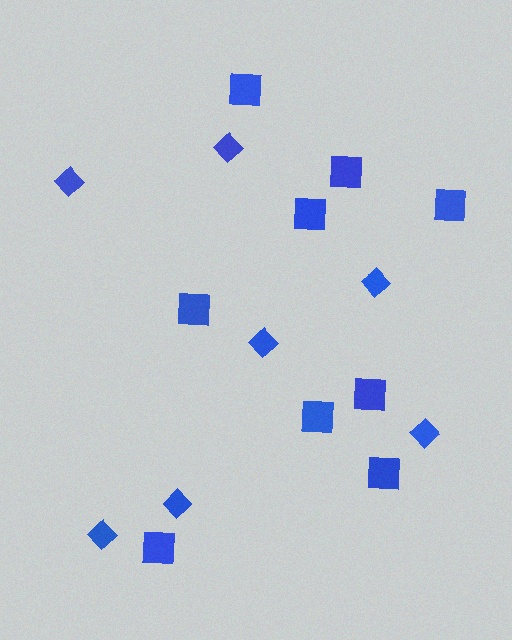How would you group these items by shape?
There are 2 groups: one group of diamonds (7) and one group of squares (9).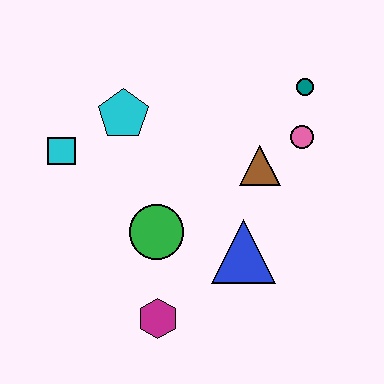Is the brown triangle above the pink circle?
No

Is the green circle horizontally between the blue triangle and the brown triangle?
No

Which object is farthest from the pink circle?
The cyan square is farthest from the pink circle.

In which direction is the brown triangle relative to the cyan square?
The brown triangle is to the right of the cyan square.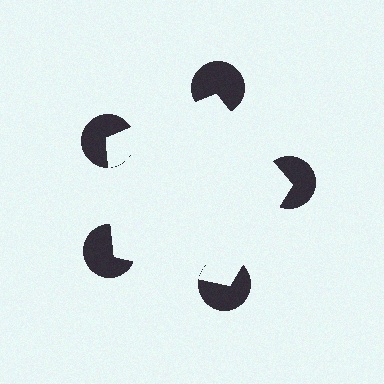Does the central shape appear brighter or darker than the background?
It typically appears slightly brighter than the background, even though no actual brightness change is drawn.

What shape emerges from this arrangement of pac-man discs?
An illusory pentagon — its edges are inferred from the aligned wedge cuts in the pac-man discs, not physically drawn.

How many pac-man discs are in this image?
There are 5 — one at each vertex of the illusory pentagon.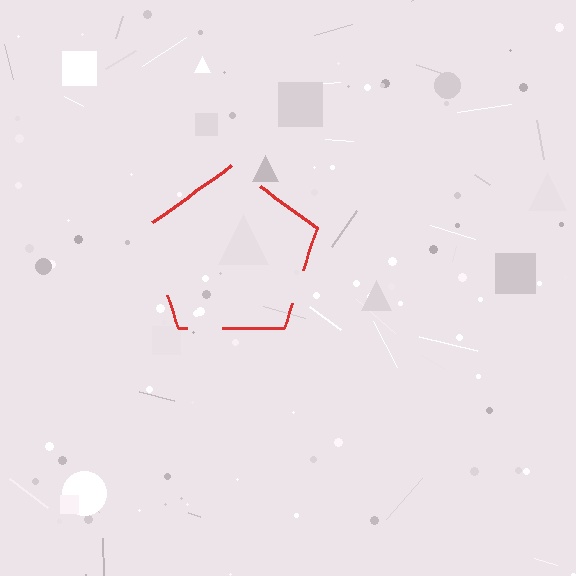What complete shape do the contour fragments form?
The contour fragments form a pentagon.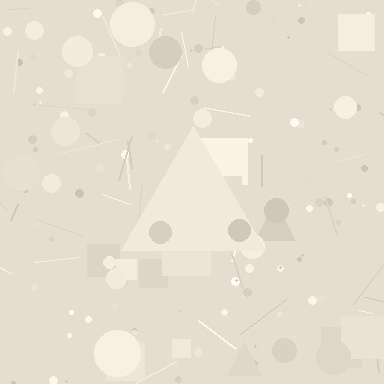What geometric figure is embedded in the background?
A triangle is embedded in the background.